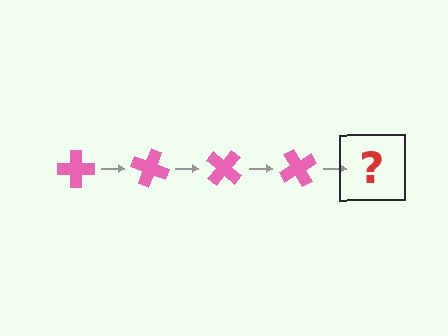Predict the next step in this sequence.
The next step is a pink cross rotated 80 degrees.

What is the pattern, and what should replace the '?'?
The pattern is that the cross rotates 20 degrees each step. The '?' should be a pink cross rotated 80 degrees.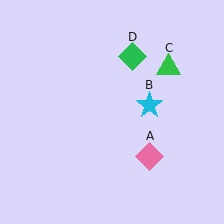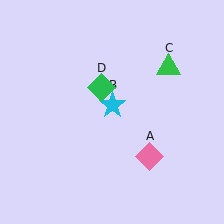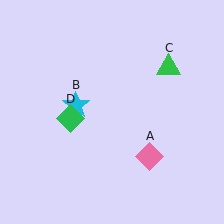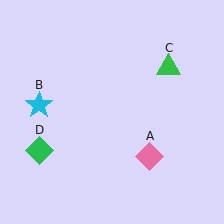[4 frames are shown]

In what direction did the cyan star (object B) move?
The cyan star (object B) moved left.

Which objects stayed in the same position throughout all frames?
Pink diamond (object A) and green triangle (object C) remained stationary.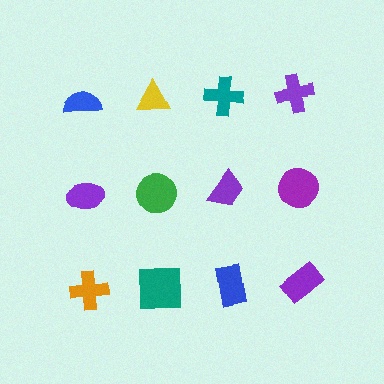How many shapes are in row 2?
4 shapes.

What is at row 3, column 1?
An orange cross.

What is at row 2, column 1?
A purple ellipse.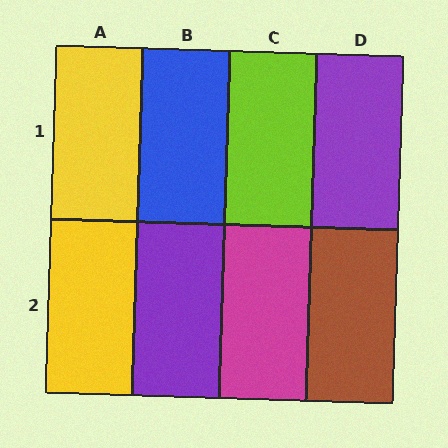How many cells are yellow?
2 cells are yellow.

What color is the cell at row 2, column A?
Yellow.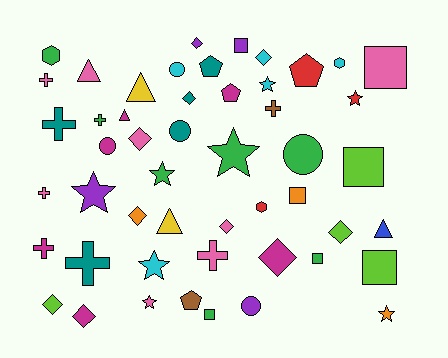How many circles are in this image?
There are 5 circles.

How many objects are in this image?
There are 50 objects.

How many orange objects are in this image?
There are 3 orange objects.